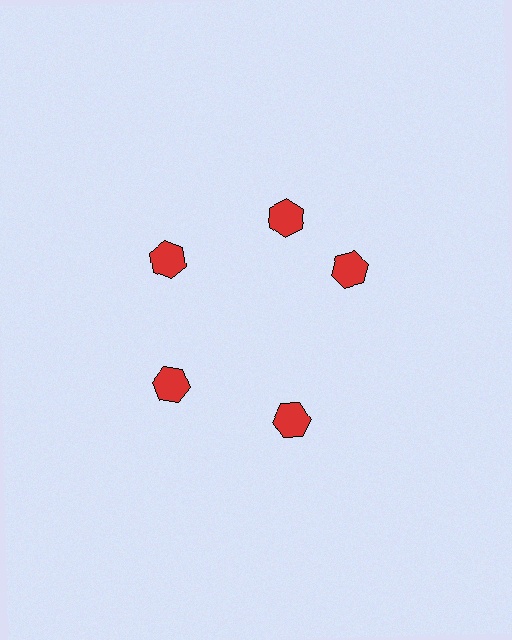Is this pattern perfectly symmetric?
No. The 5 red hexagons are arranged in a ring, but one element near the 3 o'clock position is rotated out of alignment along the ring, breaking the 5-fold rotational symmetry.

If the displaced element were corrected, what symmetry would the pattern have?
It would have 5-fold rotational symmetry — the pattern would map onto itself every 72 degrees.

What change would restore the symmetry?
The symmetry would be restored by rotating it back into even spacing with its neighbors so that all 5 hexagons sit at equal angles and equal distance from the center.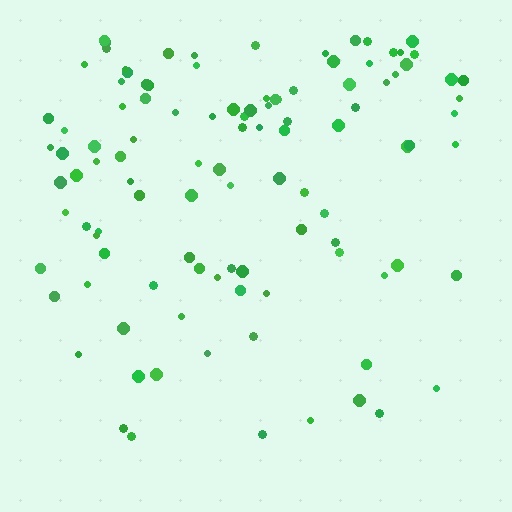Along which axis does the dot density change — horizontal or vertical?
Vertical.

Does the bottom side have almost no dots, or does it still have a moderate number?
Still a moderate number, just noticeably fewer than the top.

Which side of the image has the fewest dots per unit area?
The bottom.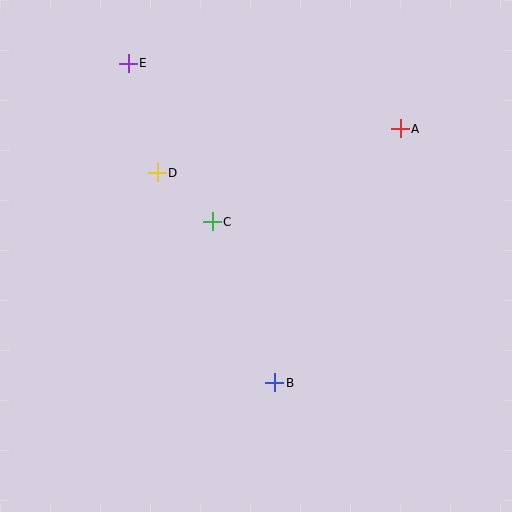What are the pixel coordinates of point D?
Point D is at (157, 173).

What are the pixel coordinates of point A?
Point A is at (400, 129).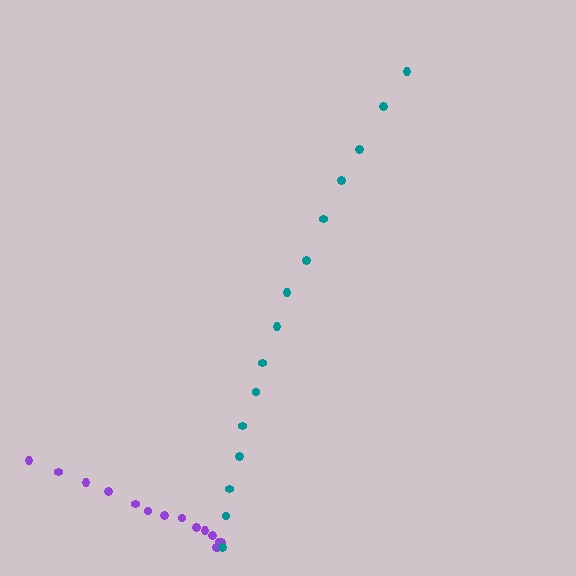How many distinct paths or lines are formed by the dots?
There are 2 distinct paths.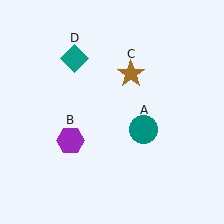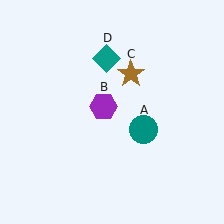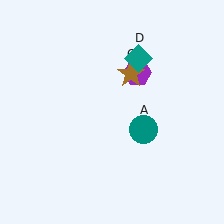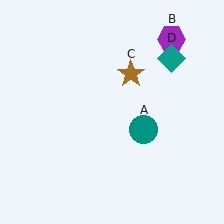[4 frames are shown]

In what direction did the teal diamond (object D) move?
The teal diamond (object D) moved right.